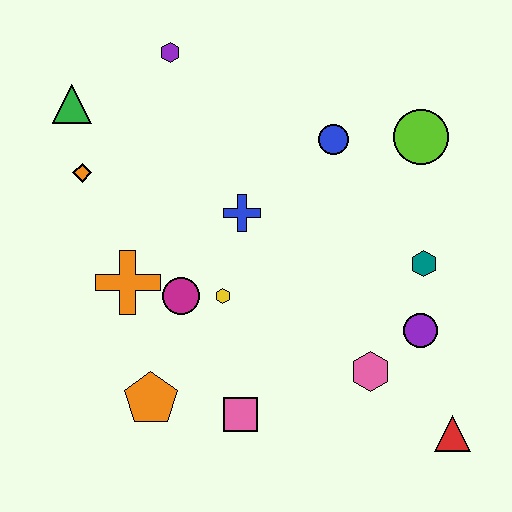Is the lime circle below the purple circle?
No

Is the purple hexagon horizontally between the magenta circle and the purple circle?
No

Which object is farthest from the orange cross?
The red triangle is farthest from the orange cross.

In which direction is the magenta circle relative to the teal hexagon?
The magenta circle is to the left of the teal hexagon.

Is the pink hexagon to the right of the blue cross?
Yes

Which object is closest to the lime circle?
The blue circle is closest to the lime circle.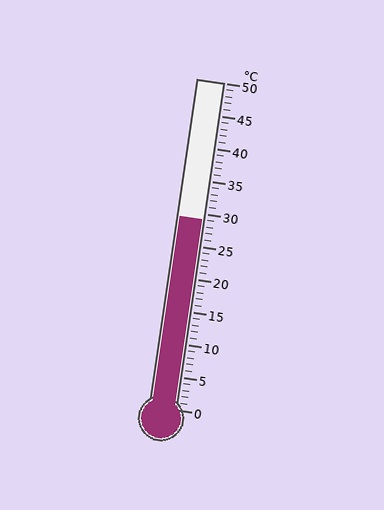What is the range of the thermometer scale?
The thermometer scale ranges from 0°C to 50°C.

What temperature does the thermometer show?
The thermometer shows approximately 29°C.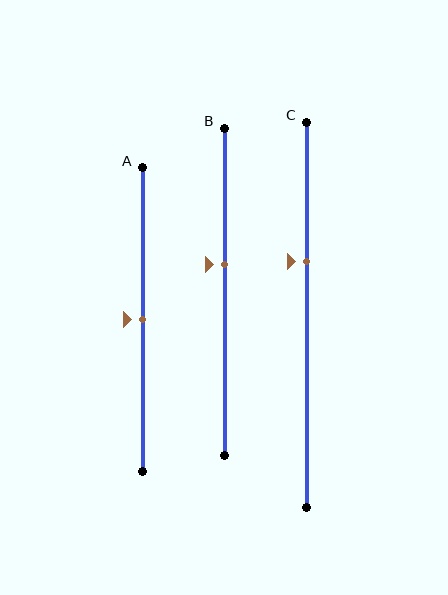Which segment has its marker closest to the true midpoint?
Segment A has its marker closest to the true midpoint.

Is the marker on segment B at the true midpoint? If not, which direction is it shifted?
No, the marker on segment B is shifted upward by about 8% of the segment length.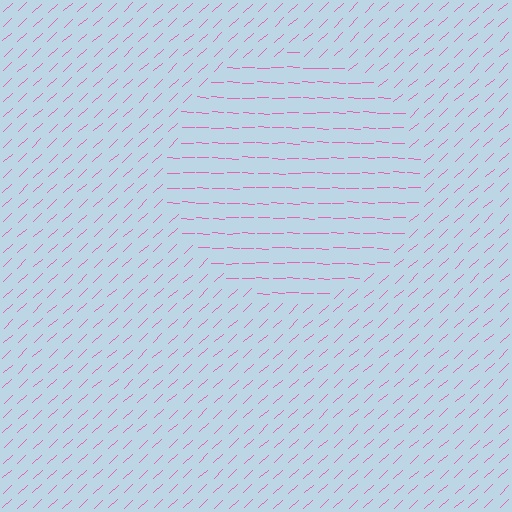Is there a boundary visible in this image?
Yes, there is a texture boundary formed by a change in line orientation.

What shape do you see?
I see a circle.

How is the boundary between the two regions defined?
The boundary is defined purely by a change in line orientation (approximately 45 degrees difference). All lines are the same color and thickness.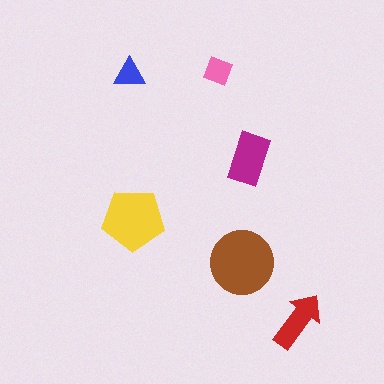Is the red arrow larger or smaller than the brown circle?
Smaller.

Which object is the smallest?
The blue triangle.